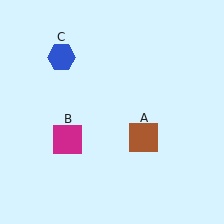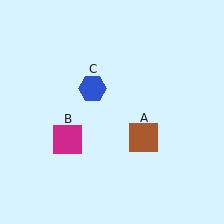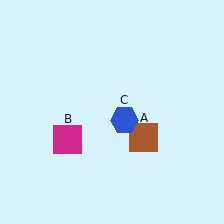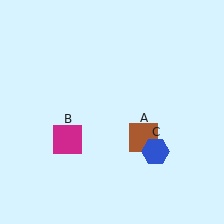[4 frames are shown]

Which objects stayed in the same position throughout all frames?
Brown square (object A) and magenta square (object B) remained stationary.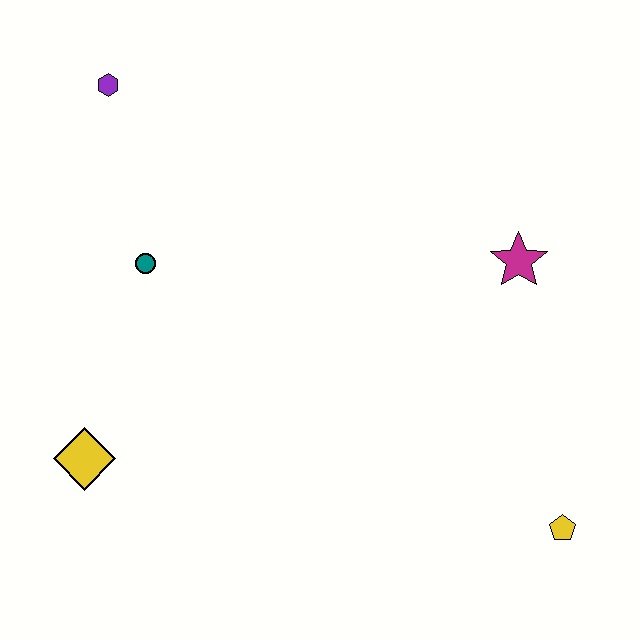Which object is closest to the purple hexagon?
The teal circle is closest to the purple hexagon.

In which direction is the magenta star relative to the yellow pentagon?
The magenta star is above the yellow pentagon.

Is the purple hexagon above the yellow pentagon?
Yes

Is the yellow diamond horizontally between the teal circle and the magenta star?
No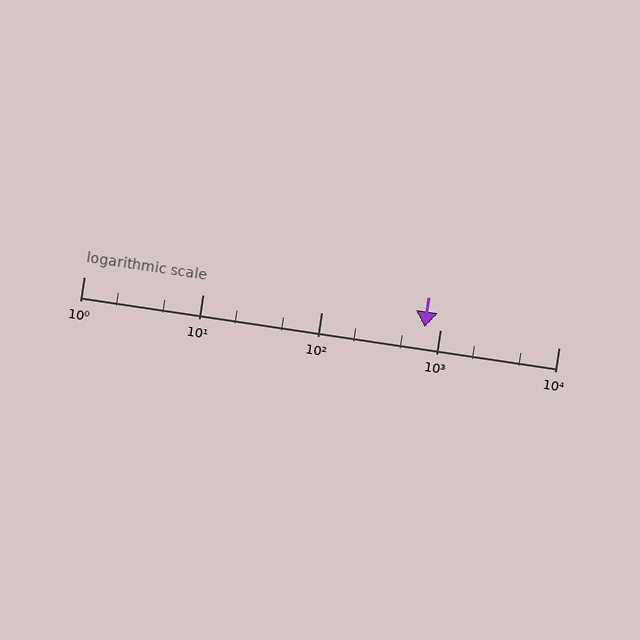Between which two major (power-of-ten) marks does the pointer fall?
The pointer is between 100 and 1000.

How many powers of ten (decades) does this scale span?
The scale spans 4 decades, from 1 to 10000.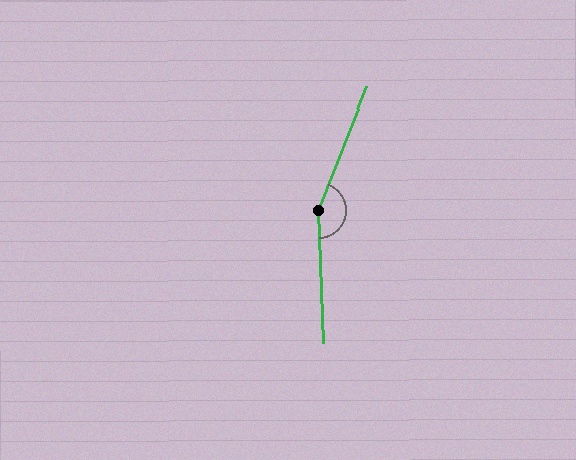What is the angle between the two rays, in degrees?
Approximately 156 degrees.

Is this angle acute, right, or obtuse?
It is obtuse.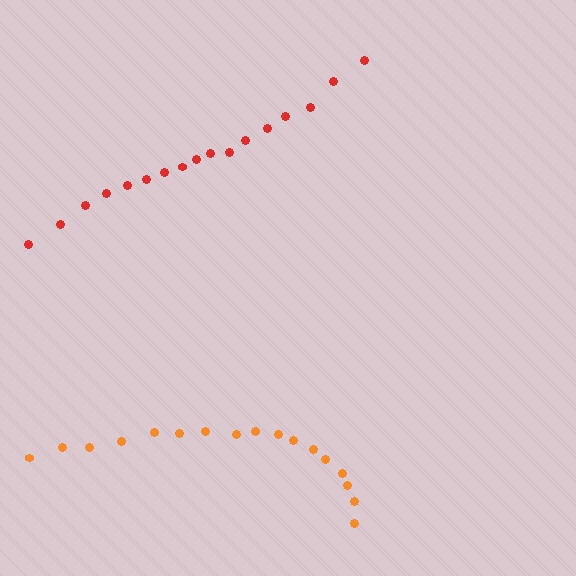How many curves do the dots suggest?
There are 2 distinct paths.